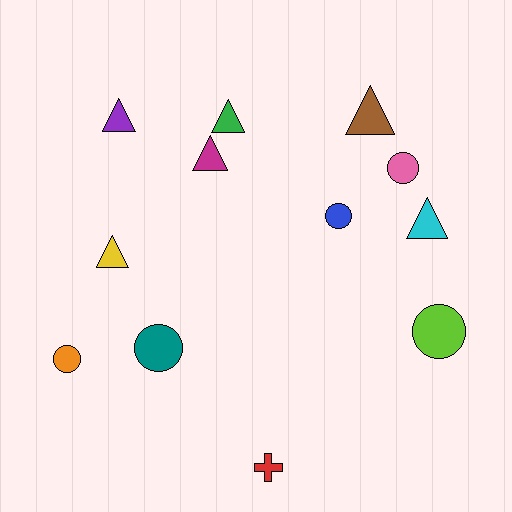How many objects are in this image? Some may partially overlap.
There are 12 objects.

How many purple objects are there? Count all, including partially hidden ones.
There is 1 purple object.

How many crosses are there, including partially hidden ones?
There is 1 cross.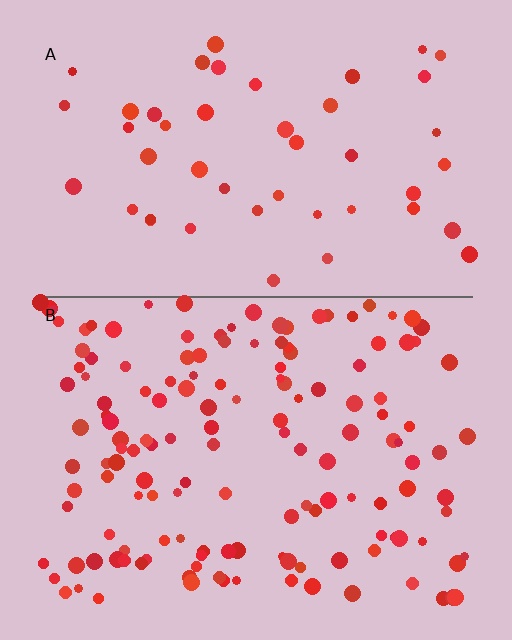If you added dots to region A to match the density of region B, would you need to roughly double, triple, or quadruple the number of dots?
Approximately triple.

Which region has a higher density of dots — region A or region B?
B (the bottom).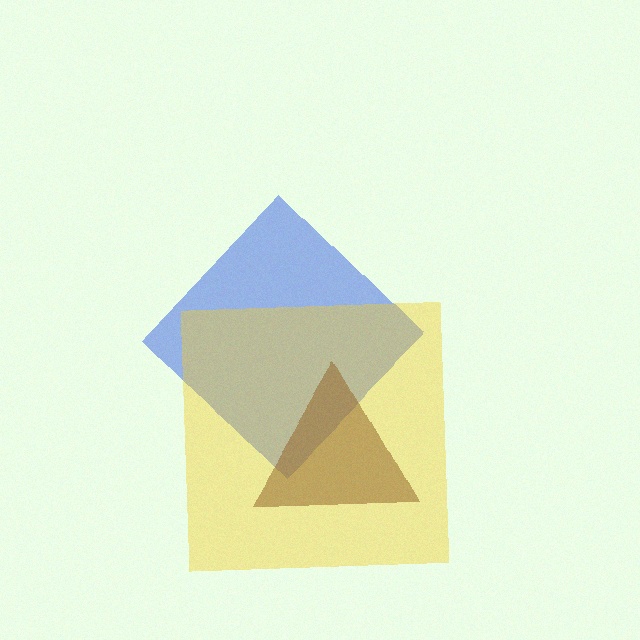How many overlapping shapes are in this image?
There are 3 overlapping shapes in the image.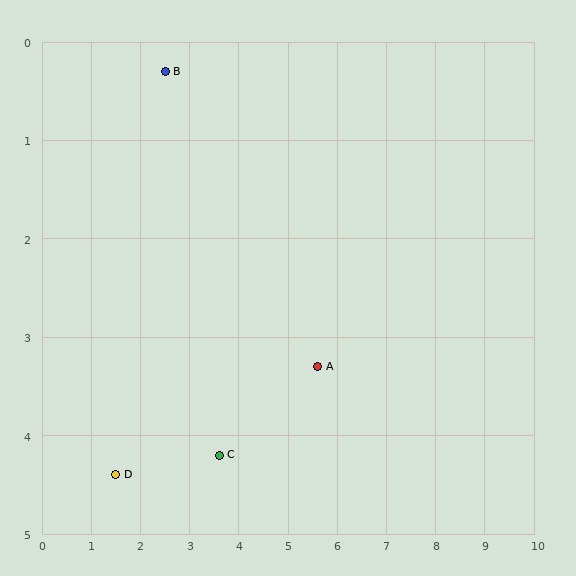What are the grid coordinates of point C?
Point C is at approximately (3.6, 4.2).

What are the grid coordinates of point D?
Point D is at approximately (1.5, 4.4).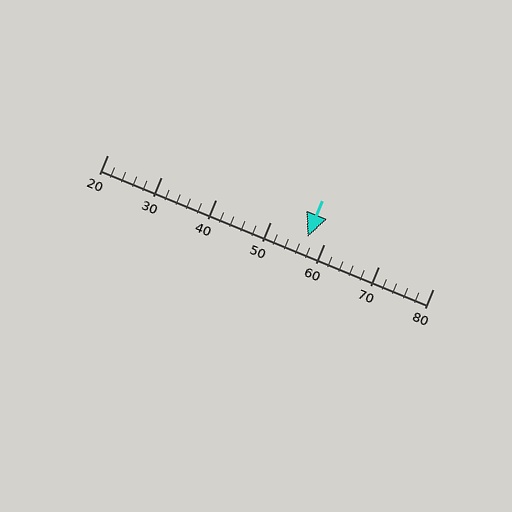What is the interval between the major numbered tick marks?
The major tick marks are spaced 10 units apart.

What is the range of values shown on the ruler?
The ruler shows values from 20 to 80.